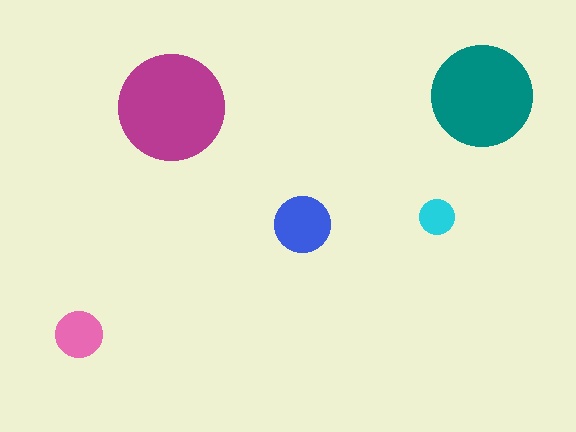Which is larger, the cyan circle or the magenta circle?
The magenta one.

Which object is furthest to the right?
The teal circle is rightmost.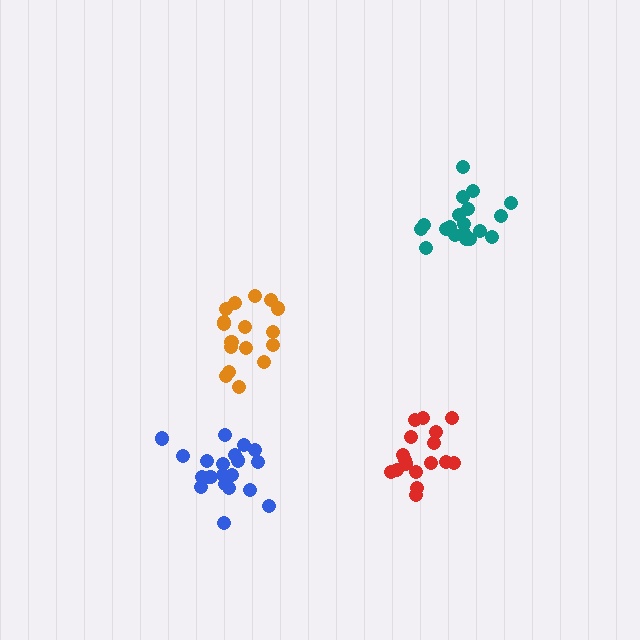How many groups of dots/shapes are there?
There are 4 groups.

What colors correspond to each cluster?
The clusters are colored: blue, orange, red, teal.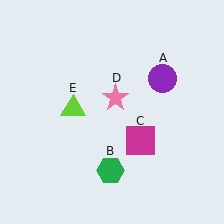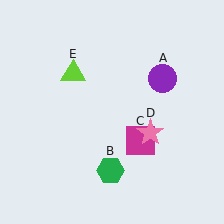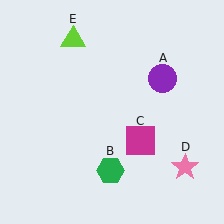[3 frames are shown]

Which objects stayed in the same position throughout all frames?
Purple circle (object A) and green hexagon (object B) and magenta square (object C) remained stationary.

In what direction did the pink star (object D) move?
The pink star (object D) moved down and to the right.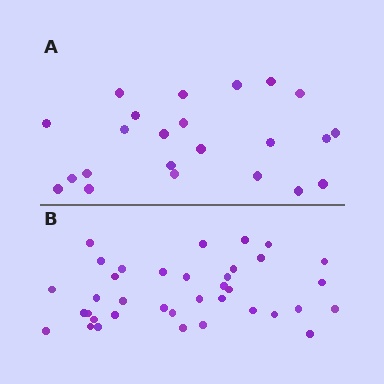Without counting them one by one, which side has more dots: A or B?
Region B (the bottom region) has more dots.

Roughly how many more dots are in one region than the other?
Region B has approximately 15 more dots than region A.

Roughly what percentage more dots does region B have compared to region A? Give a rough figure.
About 60% more.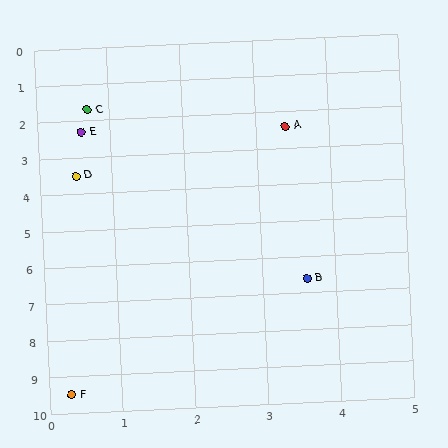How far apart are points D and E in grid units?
Points D and E are about 1.2 grid units apart.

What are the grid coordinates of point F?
Point F is at approximately (0.3, 9.5).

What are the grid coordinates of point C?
Point C is at approximately (0.7, 1.7).